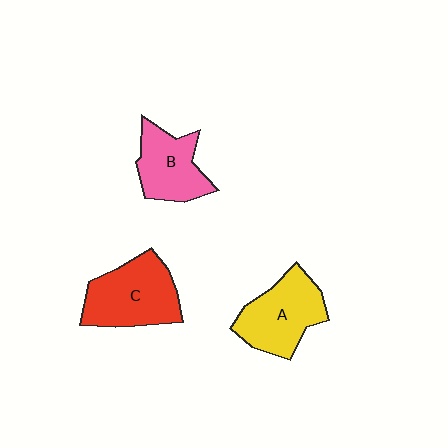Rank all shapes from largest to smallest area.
From largest to smallest: C (red), A (yellow), B (pink).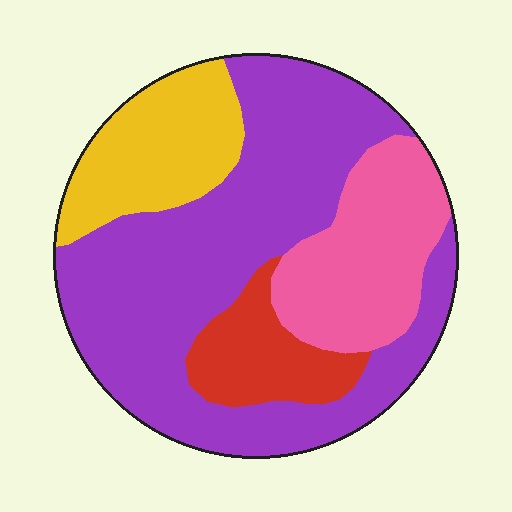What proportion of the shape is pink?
Pink covers about 20% of the shape.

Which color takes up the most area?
Purple, at roughly 55%.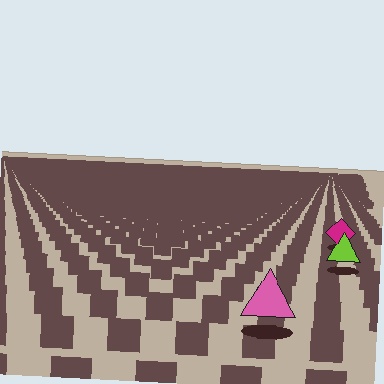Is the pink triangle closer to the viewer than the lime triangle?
Yes. The pink triangle is closer — you can tell from the texture gradient: the ground texture is coarser near it.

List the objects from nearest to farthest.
From nearest to farthest: the pink triangle, the lime triangle, the magenta diamond.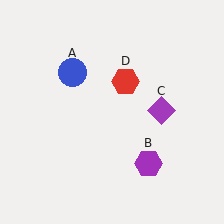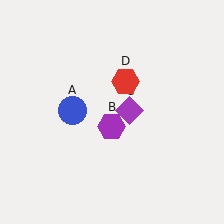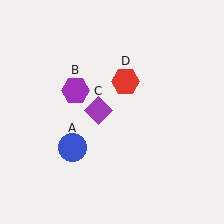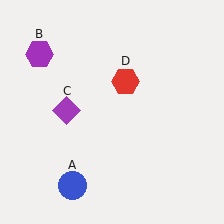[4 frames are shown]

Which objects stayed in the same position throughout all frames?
Red hexagon (object D) remained stationary.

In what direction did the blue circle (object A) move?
The blue circle (object A) moved down.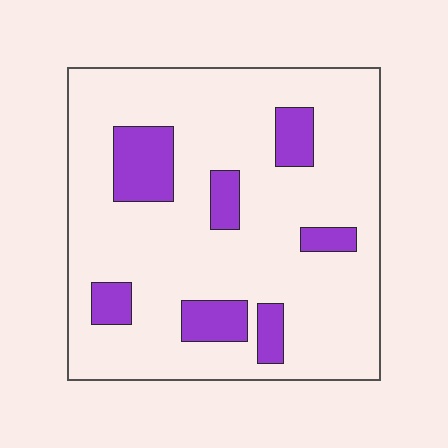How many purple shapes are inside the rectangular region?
7.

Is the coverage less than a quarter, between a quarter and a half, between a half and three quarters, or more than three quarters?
Less than a quarter.